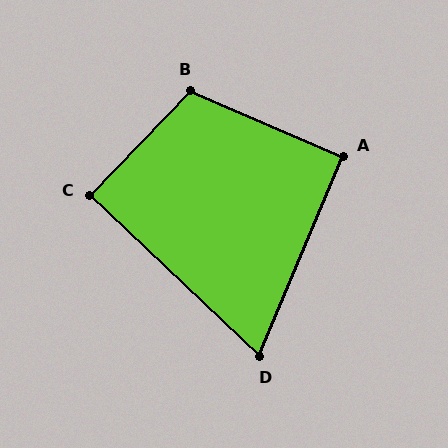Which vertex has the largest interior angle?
B, at approximately 111 degrees.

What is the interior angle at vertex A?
Approximately 90 degrees (approximately right).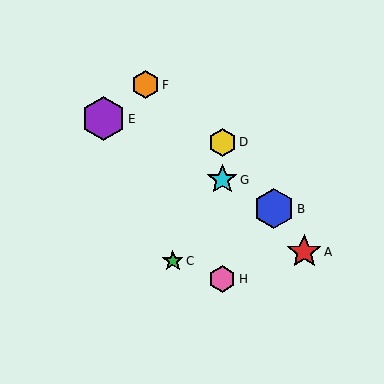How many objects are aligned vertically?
3 objects (D, G, H) are aligned vertically.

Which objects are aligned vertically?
Objects D, G, H are aligned vertically.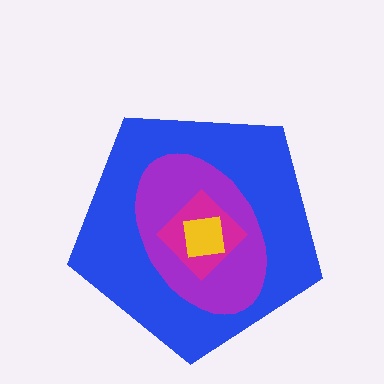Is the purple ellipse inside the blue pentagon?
Yes.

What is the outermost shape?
The blue pentagon.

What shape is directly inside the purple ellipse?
The magenta diamond.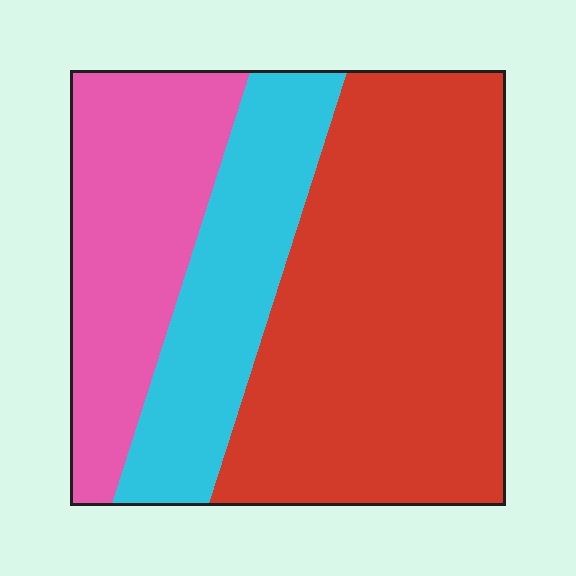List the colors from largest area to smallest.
From largest to smallest: red, pink, cyan.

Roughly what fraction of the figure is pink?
Pink covers 25% of the figure.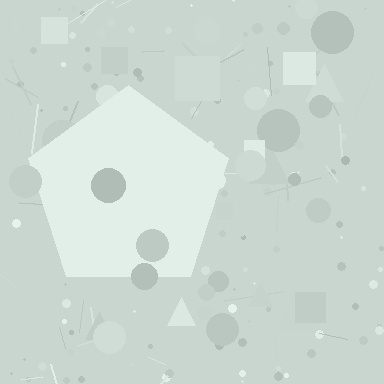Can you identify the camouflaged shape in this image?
The camouflaged shape is a pentagon.